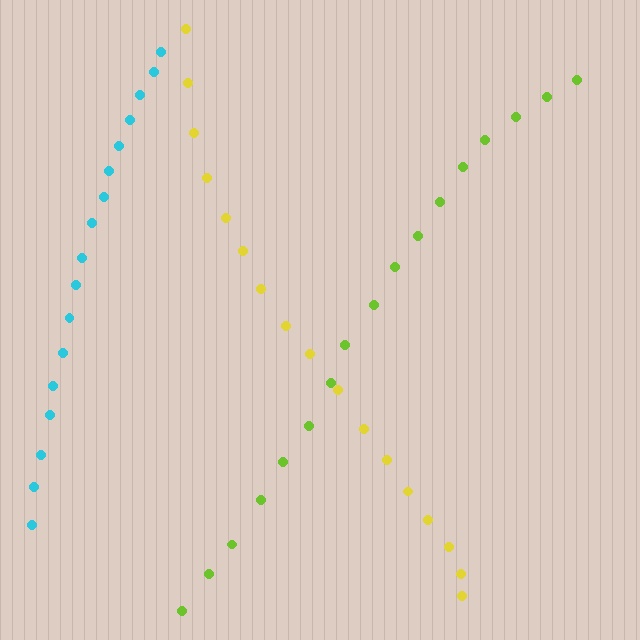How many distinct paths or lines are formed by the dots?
There are 3 distinct paths.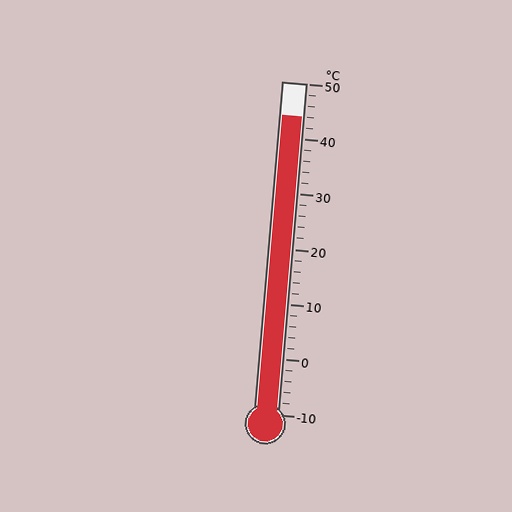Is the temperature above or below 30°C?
The temperature is above 30°C.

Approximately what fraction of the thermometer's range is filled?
The thermometer is filled to approximately 90% of its range.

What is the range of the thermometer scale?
The thermometer scale ranges from -10°C to 50°C.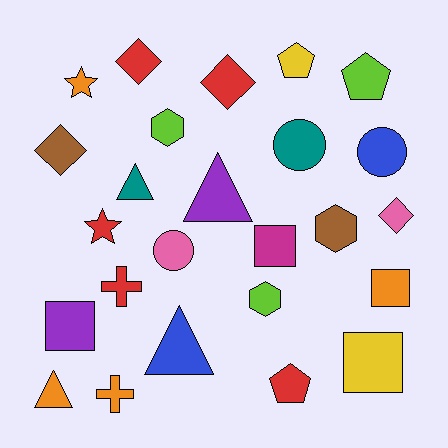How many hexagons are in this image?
There are 3 hexagons.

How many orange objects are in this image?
There are 4 orange objects.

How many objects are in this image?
There are 25 objects.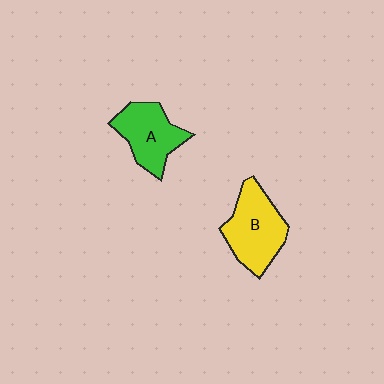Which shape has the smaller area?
Shape A (green).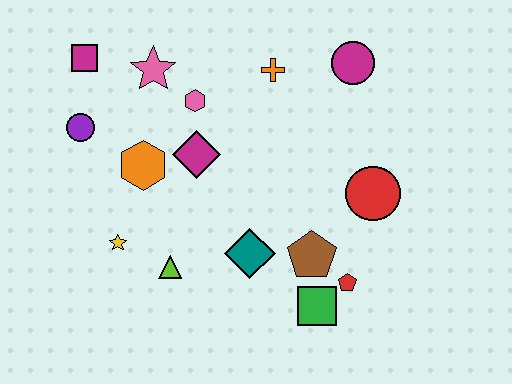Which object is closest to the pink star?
The pink hexagon is closest to the pink star.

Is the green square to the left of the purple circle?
No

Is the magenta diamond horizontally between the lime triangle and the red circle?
Yes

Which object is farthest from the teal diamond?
The magenta square is farthest from the teal diamond.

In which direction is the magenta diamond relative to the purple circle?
The magenta diamond is to the right of the purple circle.